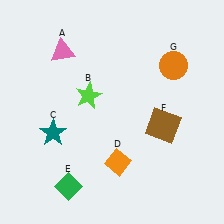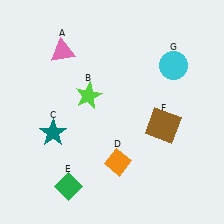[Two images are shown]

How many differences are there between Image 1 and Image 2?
There is 1 difference between the two images.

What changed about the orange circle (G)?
In Image 1, G is orange. In Image 2, it changed to cyan.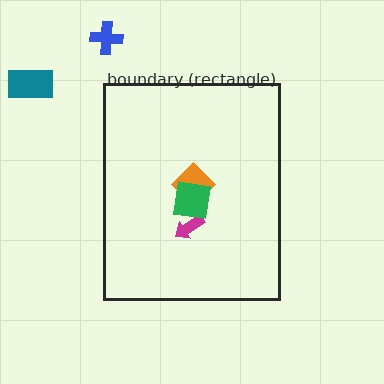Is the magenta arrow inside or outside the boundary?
Inside.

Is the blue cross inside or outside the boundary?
Outside.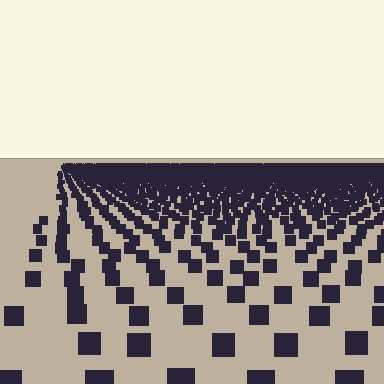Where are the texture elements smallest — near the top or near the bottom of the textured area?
Near the top.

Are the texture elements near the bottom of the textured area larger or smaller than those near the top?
Larger. Near the bottom, elements are closer to the viewer and appear at a bigger on-screen size.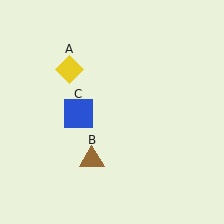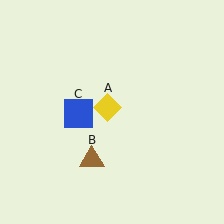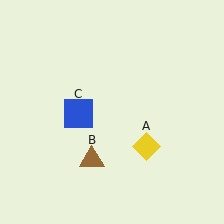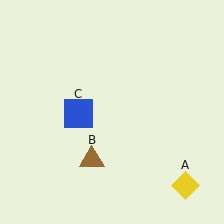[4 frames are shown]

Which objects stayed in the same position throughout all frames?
Brown triangle (object B) and blue square (object C) remained stationary.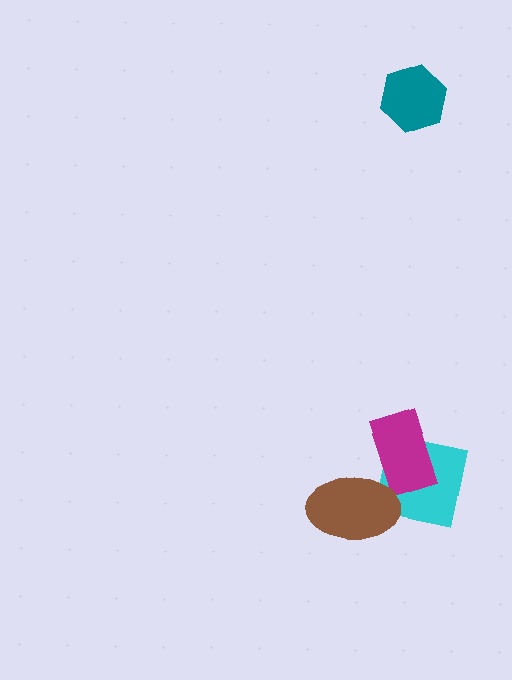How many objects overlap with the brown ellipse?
2 objects overlap with the brown ellipse.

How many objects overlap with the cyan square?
2 objects overlap with the cyan square.